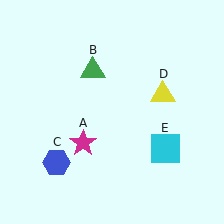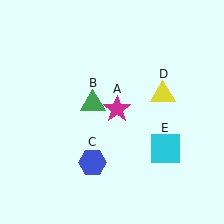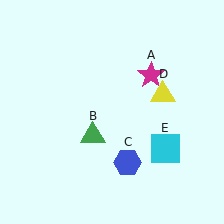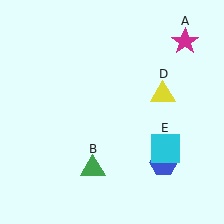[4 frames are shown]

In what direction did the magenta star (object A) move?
The magenta star (object A) moved up and to the right.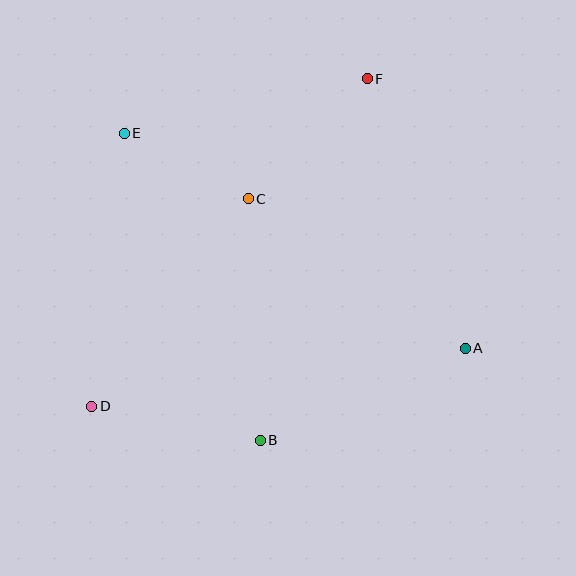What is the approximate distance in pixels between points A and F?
The distance between A and F is approximately 287 pixels.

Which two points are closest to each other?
Points C and E are closest to each other.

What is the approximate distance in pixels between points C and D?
The distance between C and D is approximately 260 pixels.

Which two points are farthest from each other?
Points D and F are farthest from each other.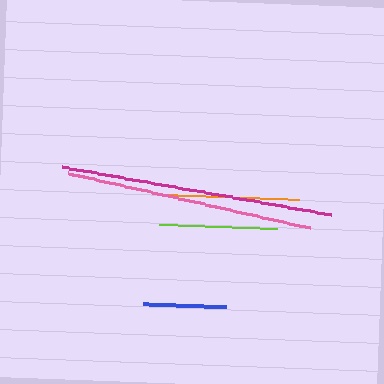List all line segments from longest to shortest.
From longest to shortest: magenta, pink, orange, lime, blue.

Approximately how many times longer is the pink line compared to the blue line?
The pink line is approximately 3.0 times the length of the blue line.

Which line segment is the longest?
The magenta line is the longest at approximately 273 pixels.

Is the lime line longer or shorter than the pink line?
The pink line is longer than the lime line.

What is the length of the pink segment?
The pink segment is approximately 248 pixels long.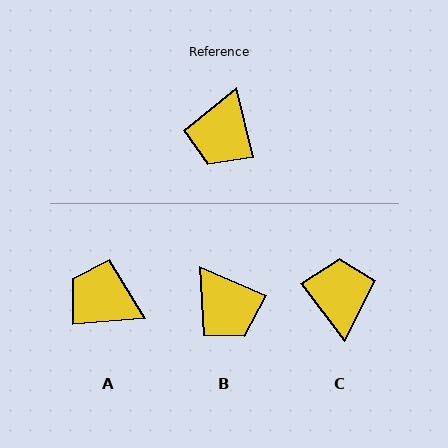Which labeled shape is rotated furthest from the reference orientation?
C, about 156 degrees away.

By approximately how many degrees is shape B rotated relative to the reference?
Approximately 54 degrees counter-clockwise.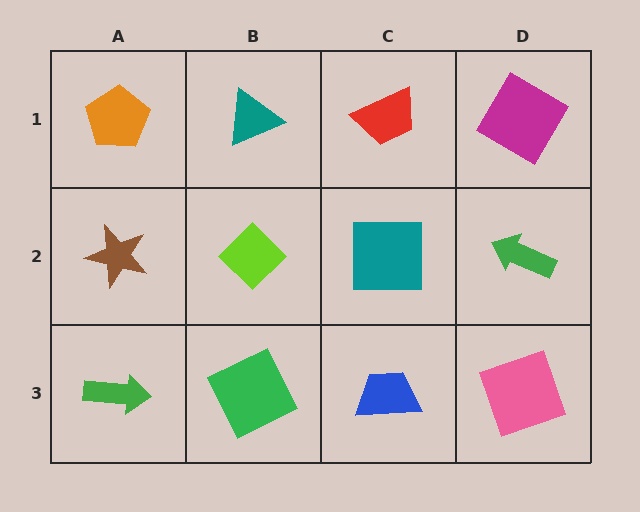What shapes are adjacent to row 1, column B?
A lime diamond (row 2, column B), an orange pentagon (row 1, column A), a red trapezoid (row 1, column C).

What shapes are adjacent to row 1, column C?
A teal square (row 2, column C), a teal triangle (row 1, column B), a magenta diamond (row 1, column D).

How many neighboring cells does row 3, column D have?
2.